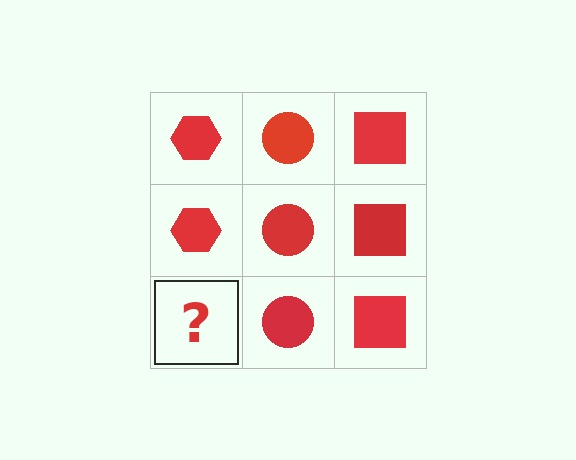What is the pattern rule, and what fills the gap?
The rule is that each column has a consistent shape. The gap should be filled with a red hexagon.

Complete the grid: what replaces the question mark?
The question mark should be replaced with a red hexagon.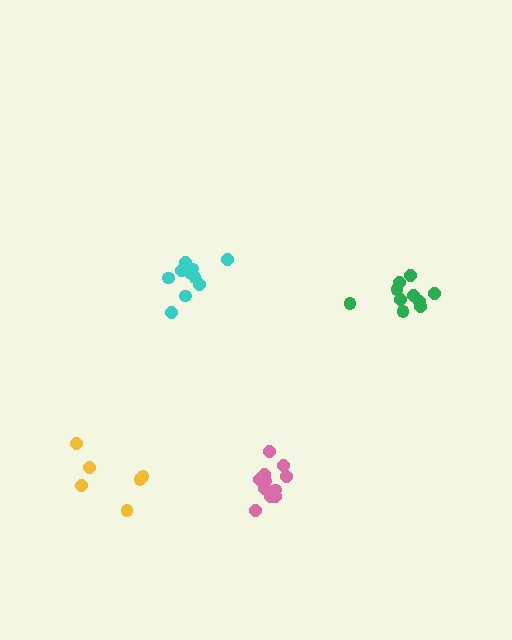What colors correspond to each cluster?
The clusters are colored: pink, cyan, yellow, green.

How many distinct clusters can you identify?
There are 4 distinct clusters.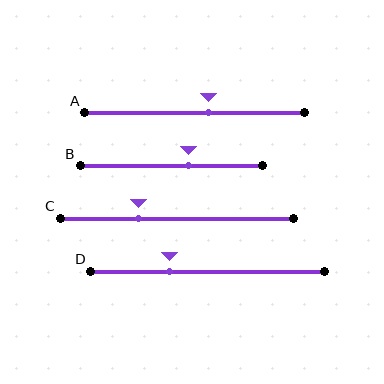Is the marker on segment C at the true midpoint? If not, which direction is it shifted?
No, the marker on segment C is shifted to the left by about 16% of the segment length.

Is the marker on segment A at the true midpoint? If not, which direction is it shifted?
No, the marker on segment A is shifted to the right by about 7% of the segment length.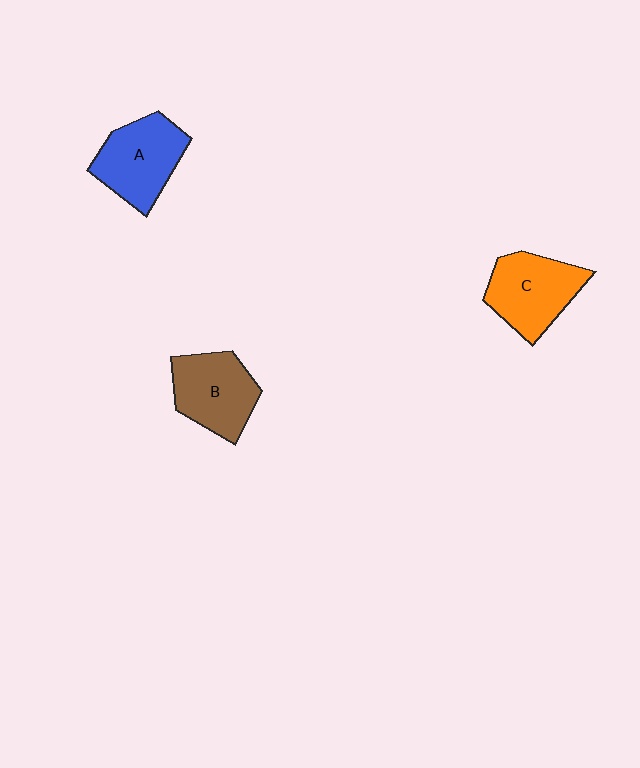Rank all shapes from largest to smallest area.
From largest to smallest: C (orange), A (blue), B (brown).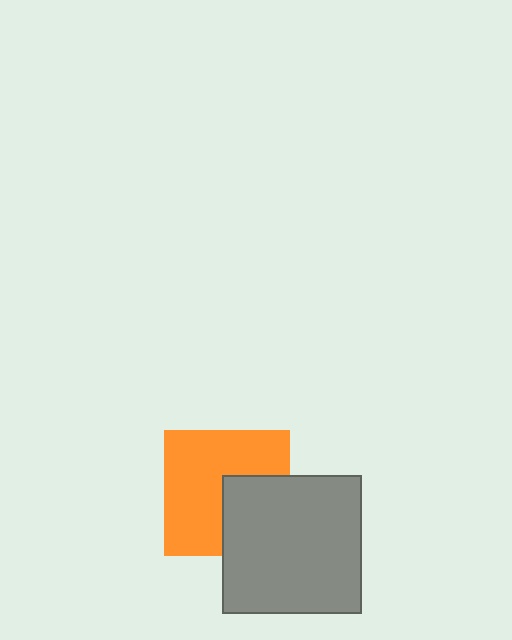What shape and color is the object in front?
The object in front is a gray square.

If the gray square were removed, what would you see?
You would see the complete orange square.